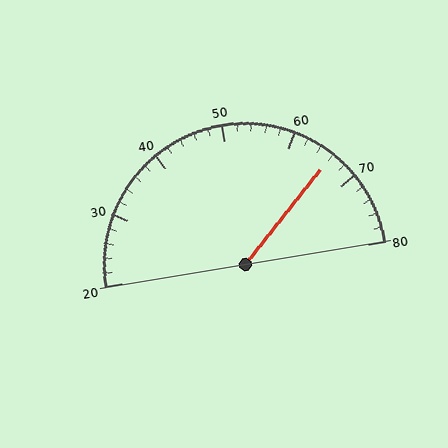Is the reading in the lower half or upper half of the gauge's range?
The reading is in the upper half of the range (20 to 80).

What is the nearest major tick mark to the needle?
The nearest major tick mark is 70.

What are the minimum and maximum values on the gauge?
The gauge ranges from 20 to 80.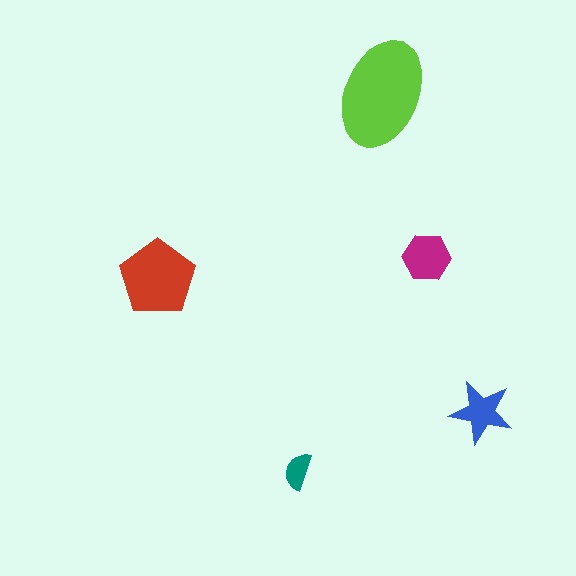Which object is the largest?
The lime ellipse.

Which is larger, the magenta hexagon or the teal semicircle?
The magenta hexagon.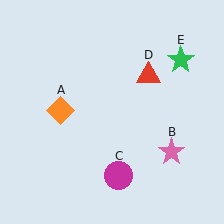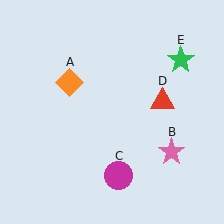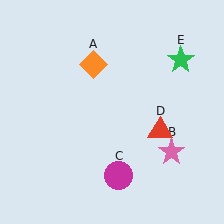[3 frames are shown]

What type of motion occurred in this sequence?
The orange diamond (object A), red triangle (object D) rotated clockwise around the center of the scene.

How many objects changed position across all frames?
2 objects changed position: orange diamond (object A), red triangle (object D).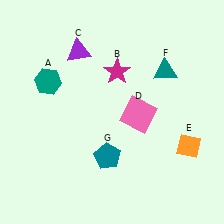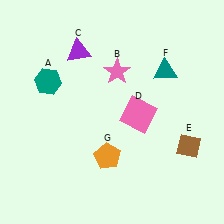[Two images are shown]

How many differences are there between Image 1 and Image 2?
There are 3 differences between the two images.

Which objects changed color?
B changed from magenta to pink. E changed from orange to brown. G changed from teal to orange.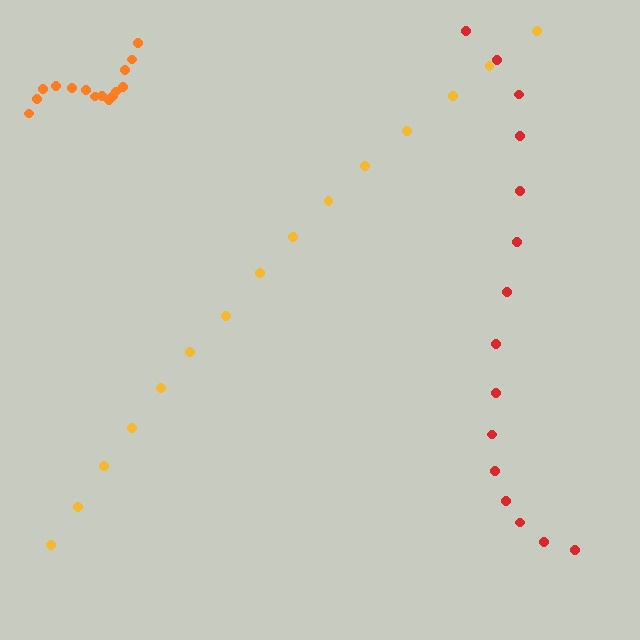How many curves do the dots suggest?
There are 3 distinct paths.